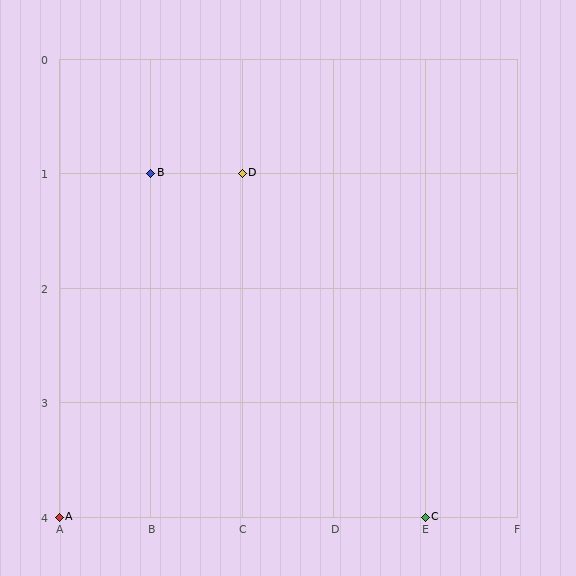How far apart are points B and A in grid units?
Points B and A are 1 column and 3 rows apart (about 3.2 grid units diagonally).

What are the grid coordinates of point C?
Point C is at grid coordinates (E, 4).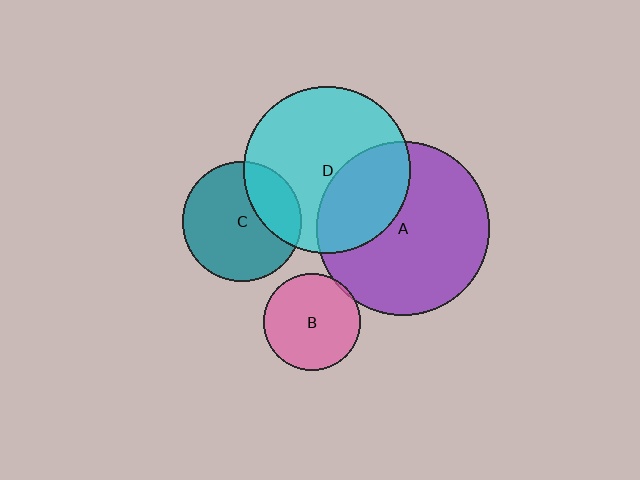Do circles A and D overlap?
Yes.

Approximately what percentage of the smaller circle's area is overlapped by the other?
Approximately 35%.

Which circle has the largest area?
Circle A (purple).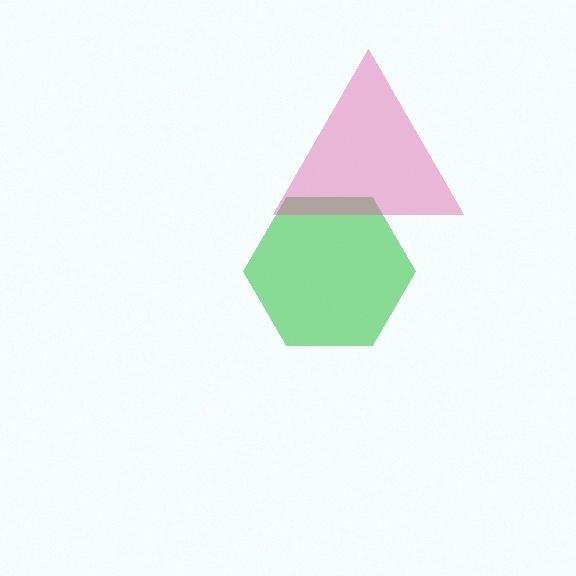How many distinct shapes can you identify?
There are 2 distinct shapes: a green hexagon, a pink triangle.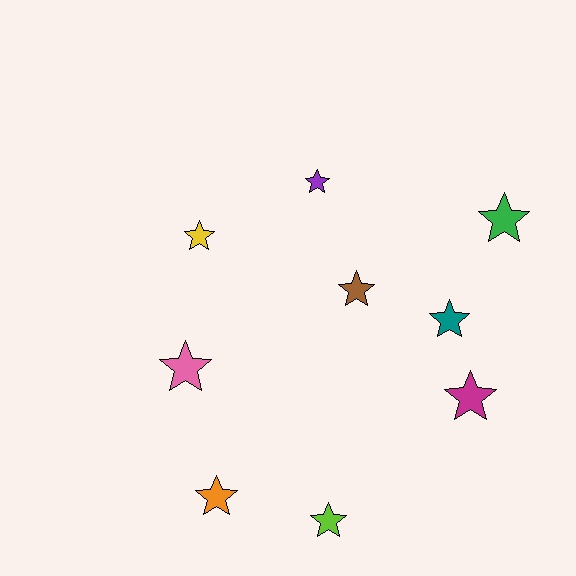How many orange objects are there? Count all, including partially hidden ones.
There is 1 orange object.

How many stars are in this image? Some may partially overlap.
There are 9 stars.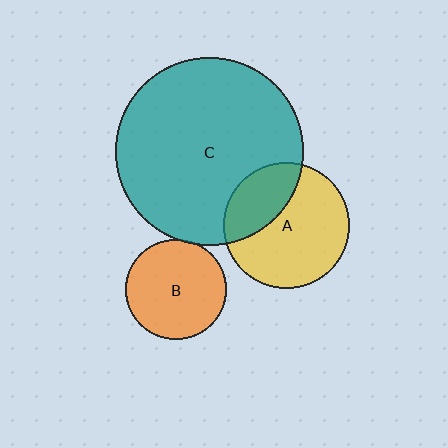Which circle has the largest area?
Circle C (teal).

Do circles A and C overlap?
Yes.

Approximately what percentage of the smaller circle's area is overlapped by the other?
Approximately 30%.